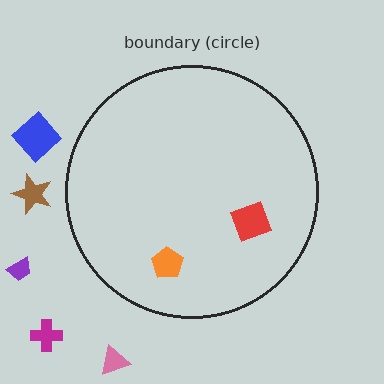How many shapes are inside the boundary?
2 inside, 5 outside.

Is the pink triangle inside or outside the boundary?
Outside.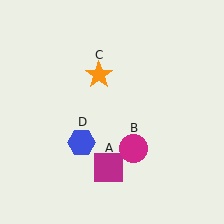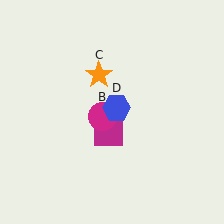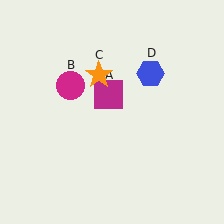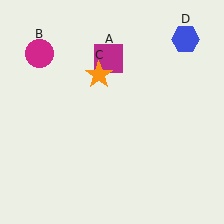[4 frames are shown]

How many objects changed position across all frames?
3 objects changed position: magenta square (object A), magenta circle (object B), blue hexagon (object D).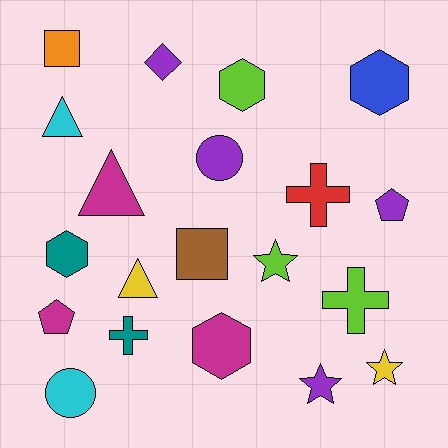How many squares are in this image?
There are 2 squares.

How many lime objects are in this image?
There are 3 lime objects.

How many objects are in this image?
There are 20 objects.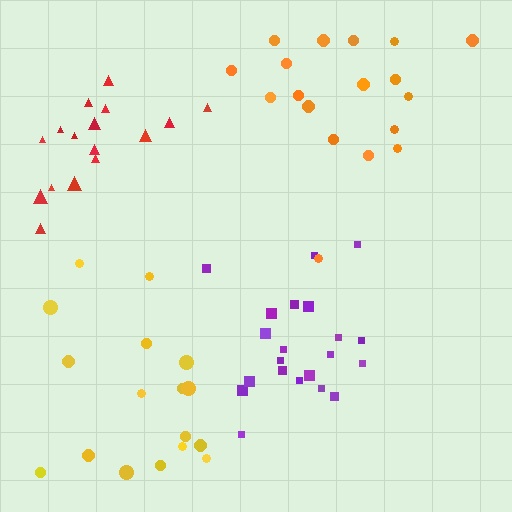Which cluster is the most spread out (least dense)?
Yellow.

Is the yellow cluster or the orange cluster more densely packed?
Orange.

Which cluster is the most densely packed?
Purple.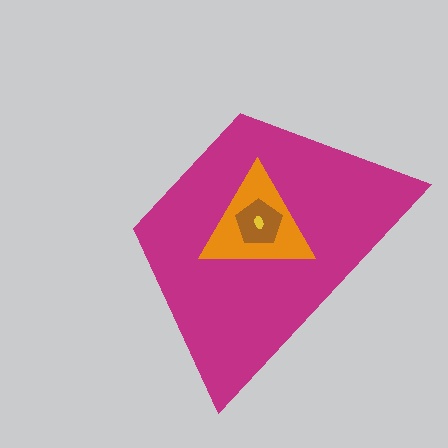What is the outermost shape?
The magenta trapezoid.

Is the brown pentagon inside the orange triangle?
Yes.